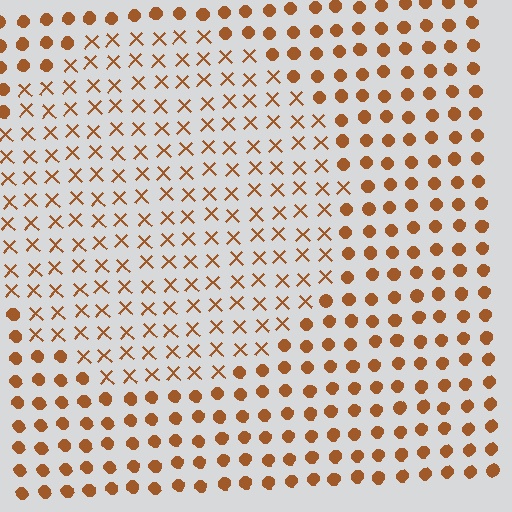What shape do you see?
I see a circle.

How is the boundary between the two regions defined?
The boundary is defined by a change in element shape: X marks inside vs. circles outside. All elements share the same color and spacing.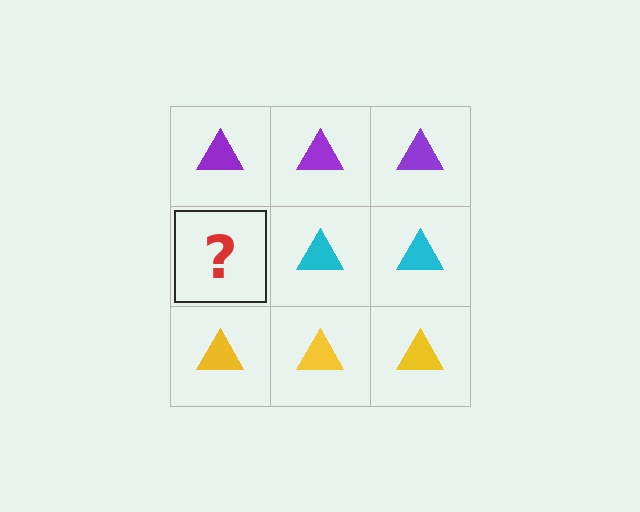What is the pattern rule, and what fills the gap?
The rule is that each row has a consistent color. The gap should be filled with a cyan triangle.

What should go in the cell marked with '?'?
The missing cell should contain a cyan triangle.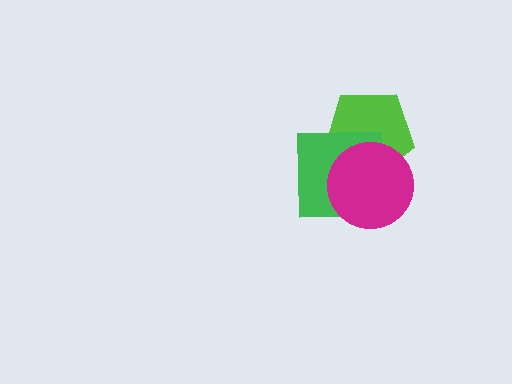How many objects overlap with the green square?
2 objects overlap with the green square.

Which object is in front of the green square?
The magenta circle is in front of the green square.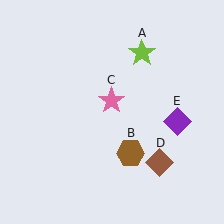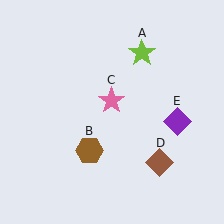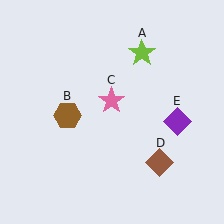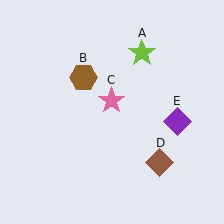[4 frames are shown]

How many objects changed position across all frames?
1 object changed position: brown hexagon (object B).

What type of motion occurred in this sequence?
The brown hexagon (object B) rotated clockwise around the center of the scene.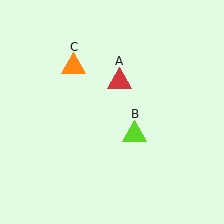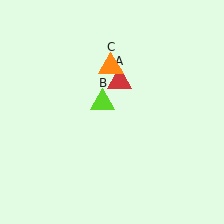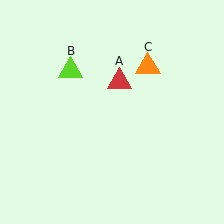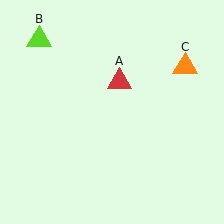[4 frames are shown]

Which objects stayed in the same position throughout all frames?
Red triangle (object A) remained stationary.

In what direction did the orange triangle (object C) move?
The orange triangle (object C) moved right.